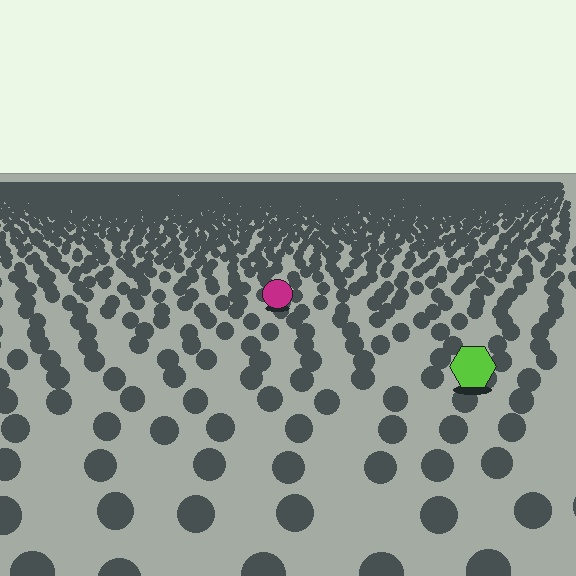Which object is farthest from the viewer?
The magenta circle is farthest from the viewer. It appears smaller and the ground texture around it is denser.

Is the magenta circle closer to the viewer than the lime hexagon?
No. The lime hexagon is closer — you can tell from the texture gradient: the ground texture is coarser near it.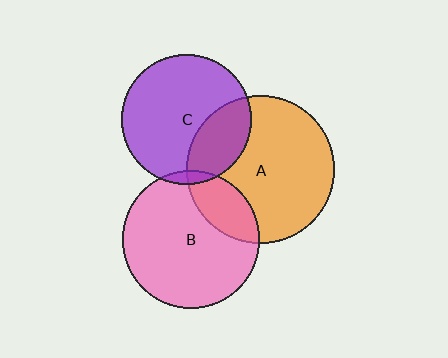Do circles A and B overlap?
Yes.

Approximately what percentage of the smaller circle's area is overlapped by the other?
Approximately 20%.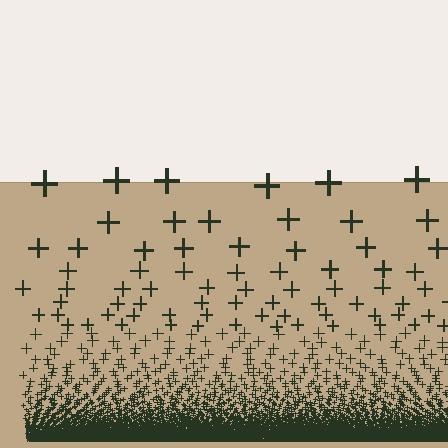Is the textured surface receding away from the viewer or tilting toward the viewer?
The surface appears to tilt toward the viewer. Texture elements get larger and sparser toward the top.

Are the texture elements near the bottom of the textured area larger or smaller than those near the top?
Smaller. The gradient is inverted — elements near the bottom are smaller and denser.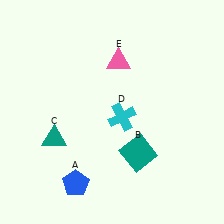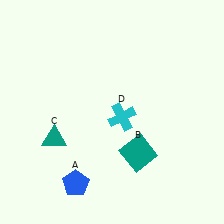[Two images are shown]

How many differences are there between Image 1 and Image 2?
There is 1 difference between the two images.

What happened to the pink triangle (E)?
The pink triangle (E) was removed in Image 2. It was in the top-right area of Image 1.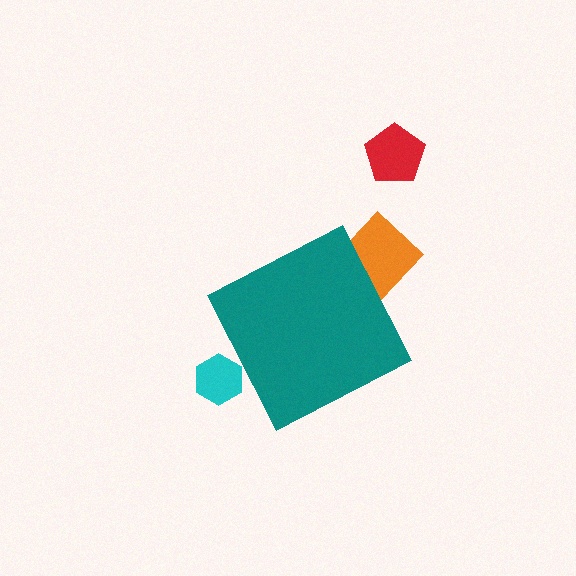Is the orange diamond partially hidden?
Yes, the orange diamond is partially hidden behind the teal diamond.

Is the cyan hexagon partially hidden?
Yes, the cyan hexagon is partially hidden behind the teal diamond.